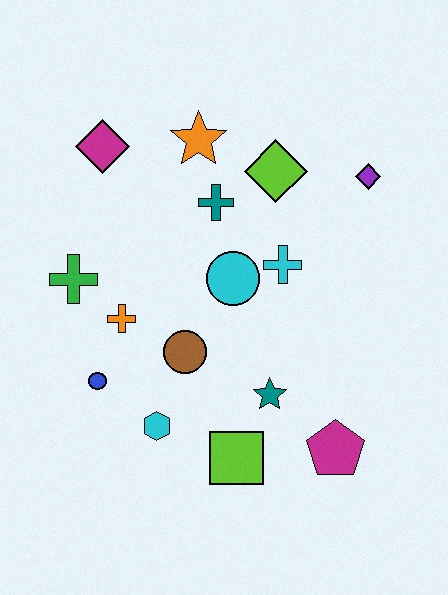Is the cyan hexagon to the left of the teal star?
Yes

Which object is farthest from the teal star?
The magenta diamond is farthest from the teal star.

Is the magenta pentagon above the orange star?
No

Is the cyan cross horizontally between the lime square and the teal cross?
No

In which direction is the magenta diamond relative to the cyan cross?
The magenta diamond is to the left of the cyan cross.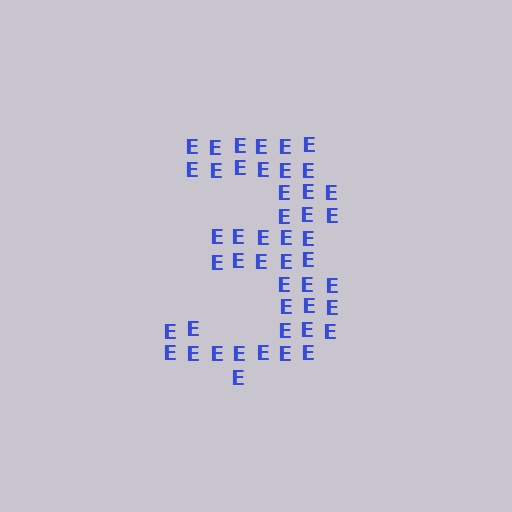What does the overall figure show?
The overall figure shows the digit 3.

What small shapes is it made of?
It is made of small letter E's.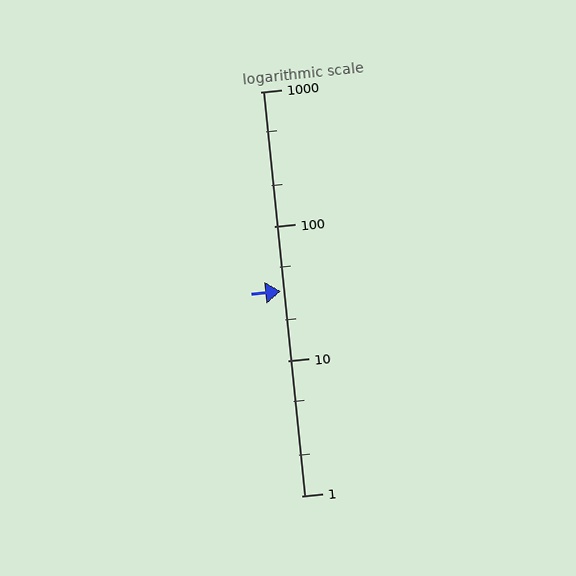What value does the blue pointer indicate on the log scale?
The pointer indicates approximately 33.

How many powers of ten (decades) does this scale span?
The scale spans 3 decades, from 1 to 1000.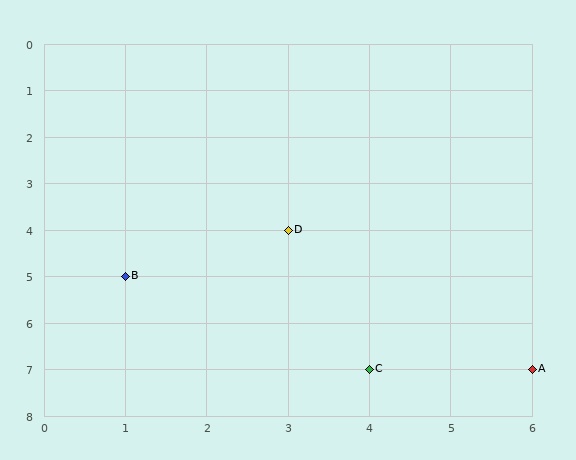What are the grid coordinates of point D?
Point D is at grid coordinates (3, 4).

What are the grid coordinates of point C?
Point C is at grid coordinates (4, 7).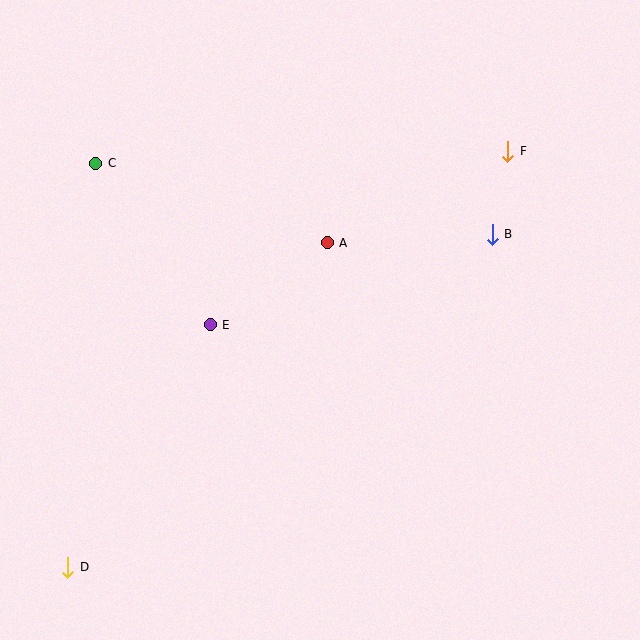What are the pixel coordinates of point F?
Point F is at (508, 151).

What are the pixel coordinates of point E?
Point E is at (210, 325).